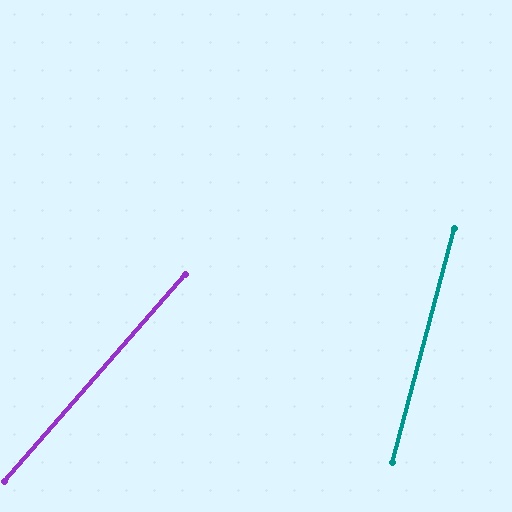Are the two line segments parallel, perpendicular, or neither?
Neither parallel nor perpendicular — they differ by about 27°.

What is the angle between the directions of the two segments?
Approximately 27 degrees.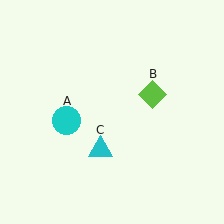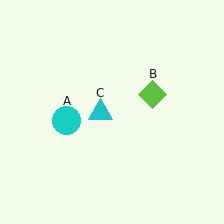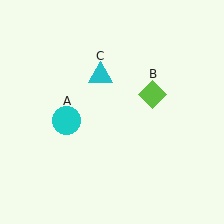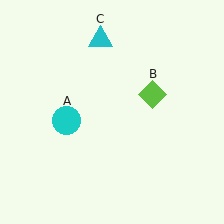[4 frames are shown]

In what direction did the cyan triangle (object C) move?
The cyan triangle (object C) moved up.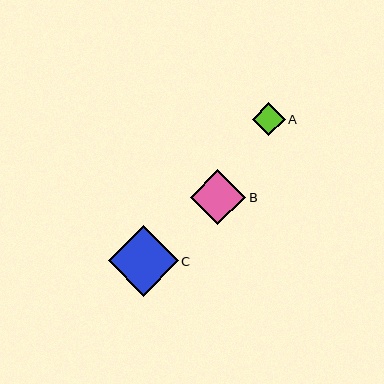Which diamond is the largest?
Diamond C is the largest with a size of approximately 70 pixels.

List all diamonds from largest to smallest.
From largest to smallest: C, B, A.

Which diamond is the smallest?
Diamond A is the smallest with a size of approximately 33 pixels.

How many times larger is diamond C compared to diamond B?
Diamond C is approximately 1.3 times the size of diamond B.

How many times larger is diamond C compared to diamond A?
Diamond C is approximately 2.1 times the size of diamond A.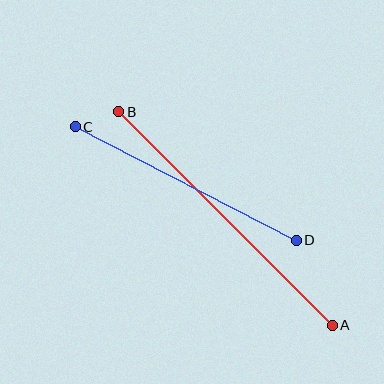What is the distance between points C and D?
The distance is approximately 248 pixels.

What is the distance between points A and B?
The distance is approximately 302 pixels.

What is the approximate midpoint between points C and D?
The midpoint is at approximately (186, 184) pixels.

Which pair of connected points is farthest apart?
Points A and B are farthest apart.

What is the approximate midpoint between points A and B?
The midpoint is at approximately (225, 219) pixels.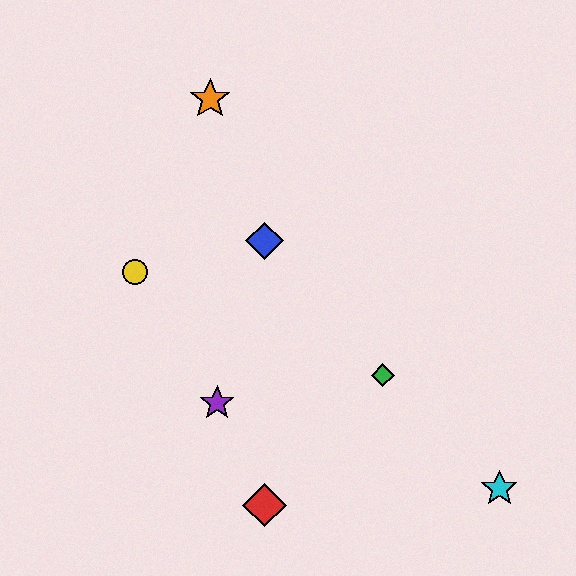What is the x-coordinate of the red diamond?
The red diamond is at x≈265.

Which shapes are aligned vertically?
The red diamond, the blue diamond are aligned vertically.